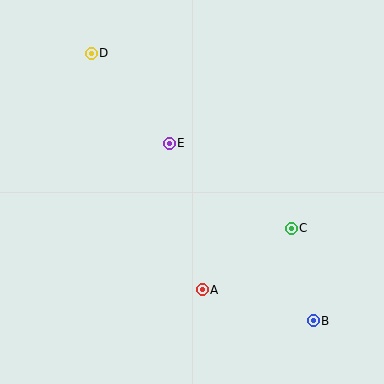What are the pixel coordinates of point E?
Point E is at (169, 143).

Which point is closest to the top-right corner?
Point C is closest to the top-right corner.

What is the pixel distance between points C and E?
The distance between C and E is 149 pixels.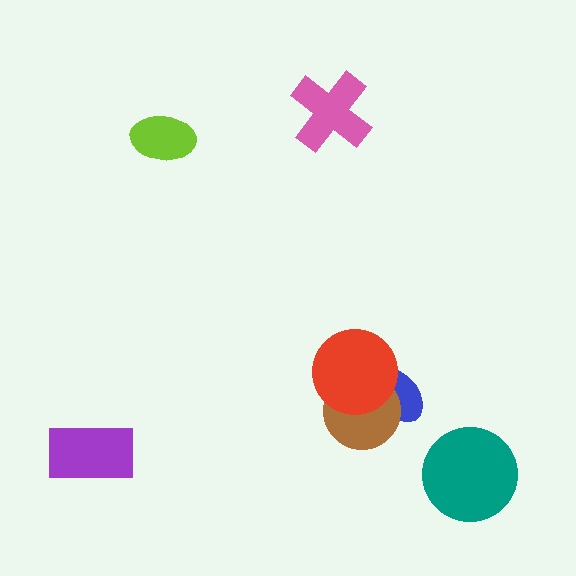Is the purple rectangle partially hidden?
No, no other shape covers it.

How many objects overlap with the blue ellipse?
2 objects overlap with the blue ellipse.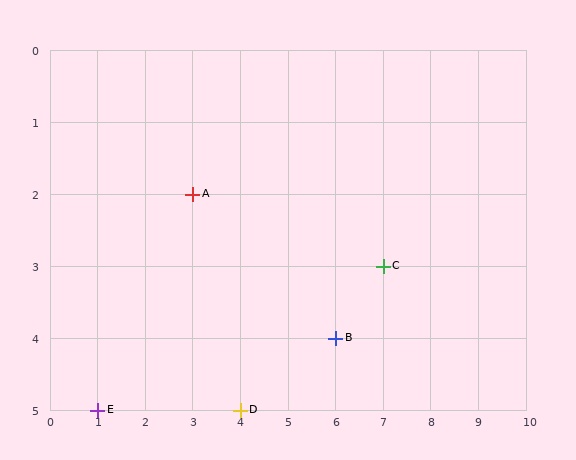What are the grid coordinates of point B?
Point B is at grid coordinates (6, 4).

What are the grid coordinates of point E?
Point E is at grid coordinates (1, 5).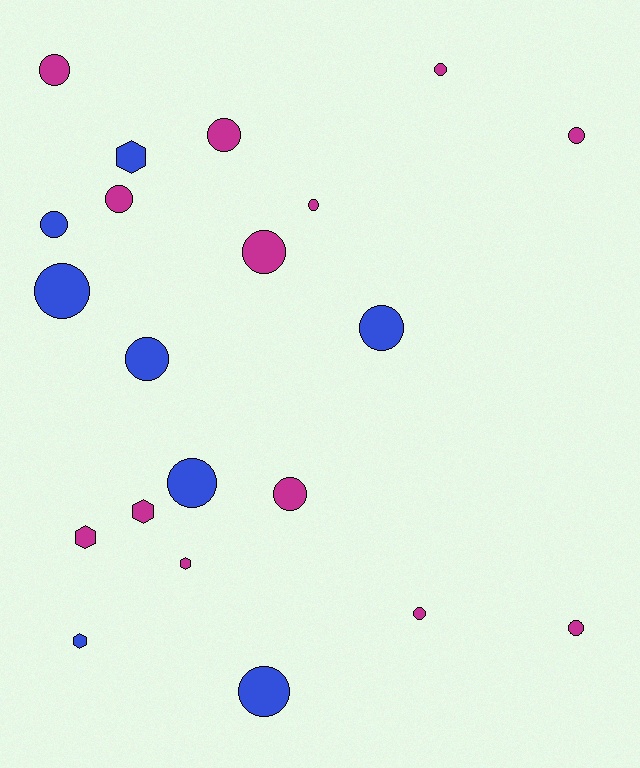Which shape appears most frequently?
Circle, with 16 objects.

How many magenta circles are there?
There are 10 magenta circles.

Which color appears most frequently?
Magenta, with 13 objects.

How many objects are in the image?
There are 21 objects.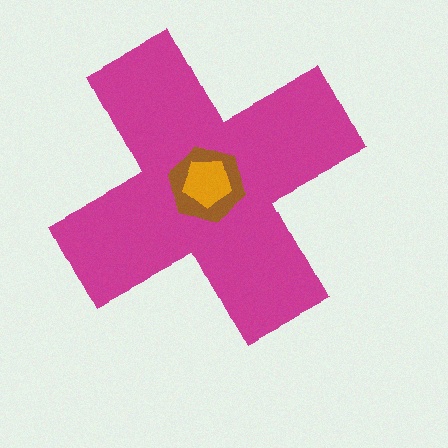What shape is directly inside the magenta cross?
The brown hexagon.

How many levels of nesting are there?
3.